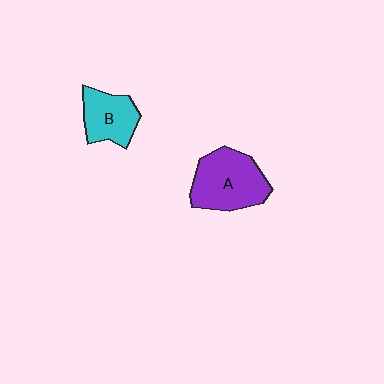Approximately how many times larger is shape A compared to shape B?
Approximately 1.5 times.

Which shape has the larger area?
Shape A (purple).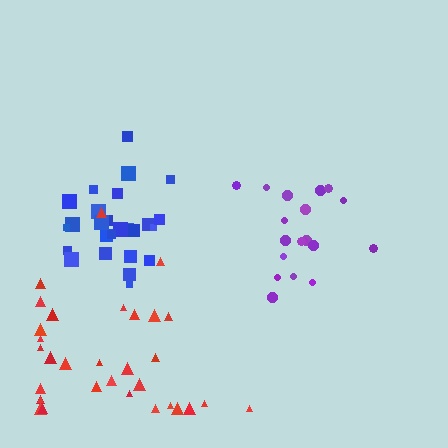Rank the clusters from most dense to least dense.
purple, blue, red.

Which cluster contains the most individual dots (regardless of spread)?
Red (33).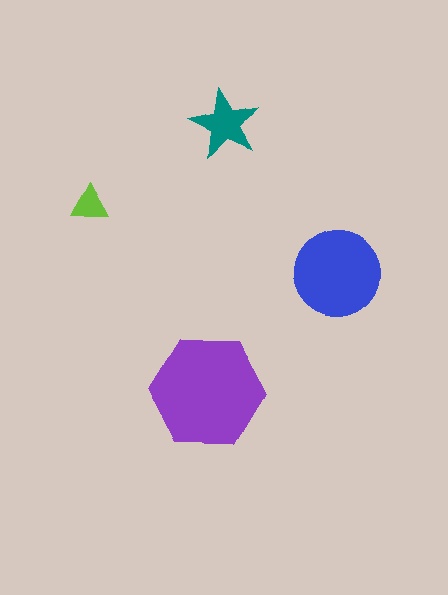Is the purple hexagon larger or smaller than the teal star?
Larger.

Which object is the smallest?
The lime triangle.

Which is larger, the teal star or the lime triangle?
The teal star.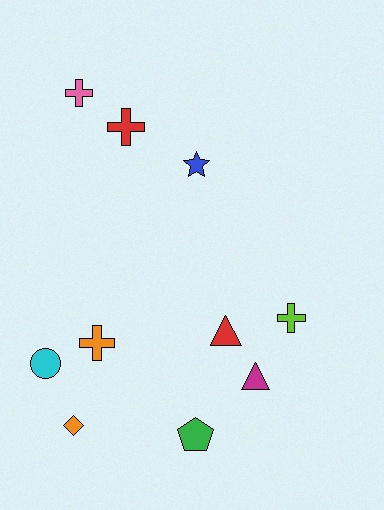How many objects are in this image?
There are 10 objects.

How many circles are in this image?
There is 1 circle.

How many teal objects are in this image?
There are no teal objects.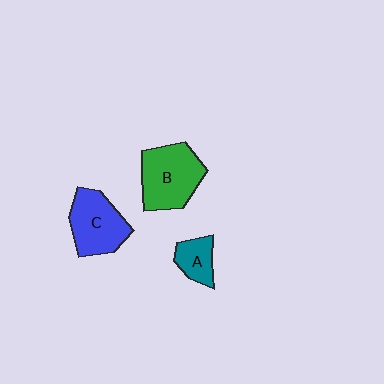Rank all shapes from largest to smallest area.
From largest to smallest: B (green), C (blue), A (teal).